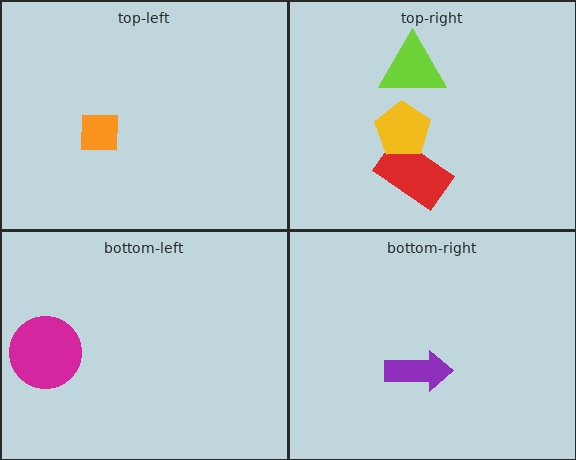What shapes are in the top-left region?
The orange square.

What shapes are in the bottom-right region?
The purple arrow.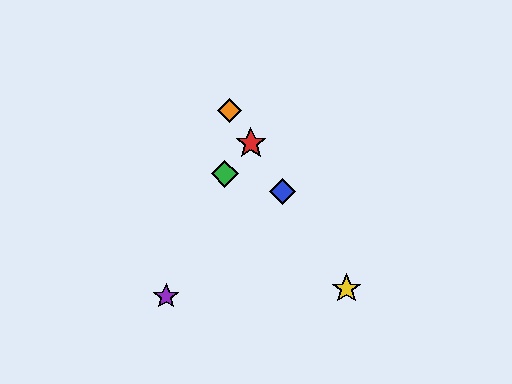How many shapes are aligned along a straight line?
4 shapes (the red star, the blue diamond, the yellow star, the orange diamond) are aligned along a straight line.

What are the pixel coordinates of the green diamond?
The green diamond is at (225, 174).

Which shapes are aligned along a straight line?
The red star, the blue diamond, the yellow star, the orange diamond are aligned along a straight line.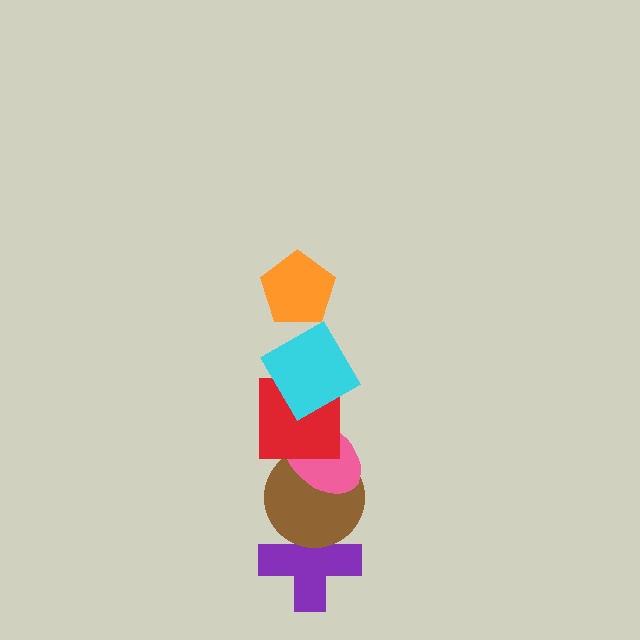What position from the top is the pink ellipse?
The pink ellipse is 4th from the top.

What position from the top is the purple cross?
The purple cross is 6th from the top.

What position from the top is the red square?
The red square is 3rd from the top.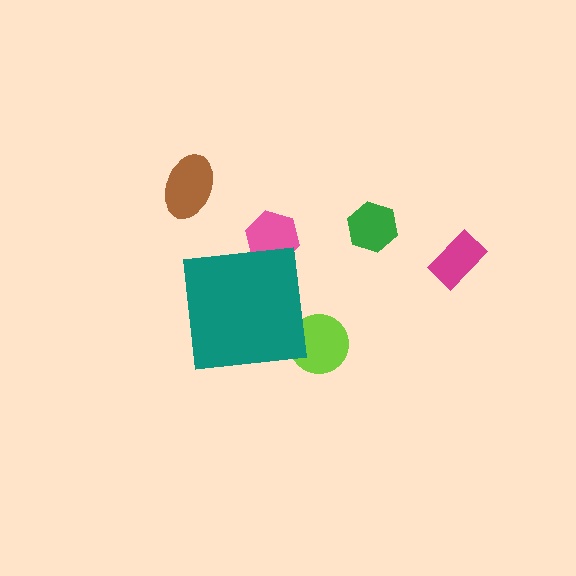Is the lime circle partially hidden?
Yes, the lime circle is partially hidden behind the teal square.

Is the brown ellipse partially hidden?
No, the brown ellipse is fully visible.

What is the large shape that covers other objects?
A teal square.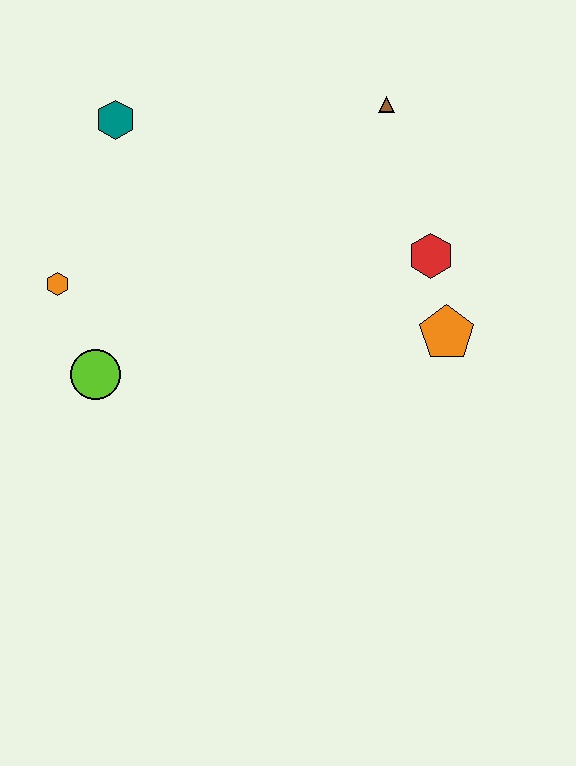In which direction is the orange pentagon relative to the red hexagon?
The orange pentagon is below the red hexagon.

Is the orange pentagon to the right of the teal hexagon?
Yes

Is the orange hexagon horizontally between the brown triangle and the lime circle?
No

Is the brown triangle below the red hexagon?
No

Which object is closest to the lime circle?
The orange hexagon is closest to the lime circle.